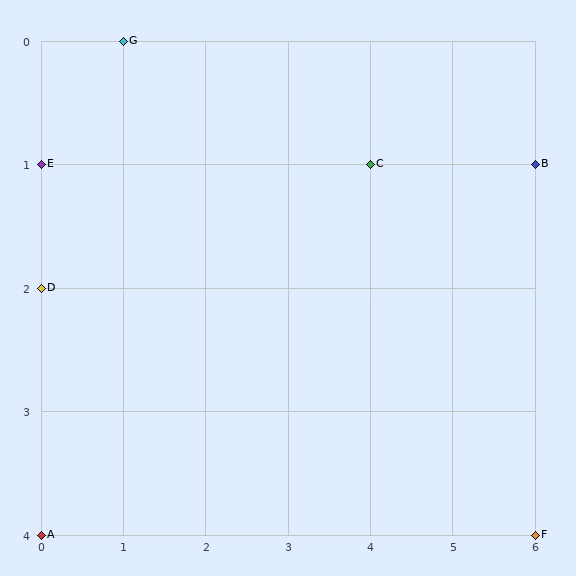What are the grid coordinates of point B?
Point B is at grid coordinates (6, 1).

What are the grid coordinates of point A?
Point A is at grid coordinates (0, 4).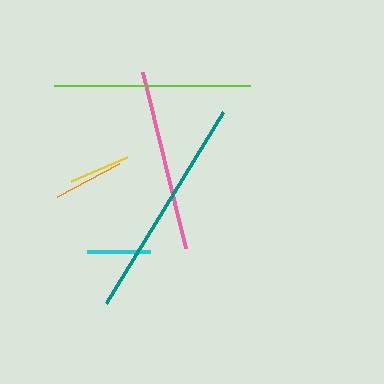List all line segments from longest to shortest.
From longest to shortest: teal, lime, pink, orange, cyan, yellow.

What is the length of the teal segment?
The teal segment is approximately 224 pixels long.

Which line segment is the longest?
The teal line is the longest at approximately 224 pixels.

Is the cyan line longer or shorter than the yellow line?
The cyan line is longer than the yellow line.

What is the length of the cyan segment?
The cyan segment is approximately 64 pixels long.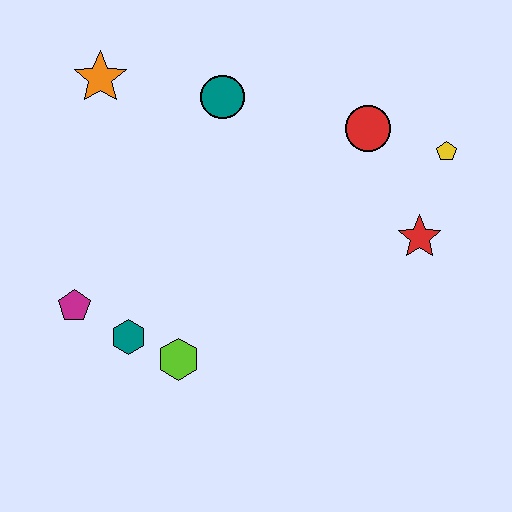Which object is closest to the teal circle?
The orange star is closest to the teal circle.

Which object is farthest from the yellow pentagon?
The magenta pentagon is farthest from the yellow pentagon.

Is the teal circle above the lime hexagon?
Yes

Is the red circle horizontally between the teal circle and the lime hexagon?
No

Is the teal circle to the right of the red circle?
No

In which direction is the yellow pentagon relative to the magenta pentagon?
The yellow pentagon is to the right of the magenta pentagon.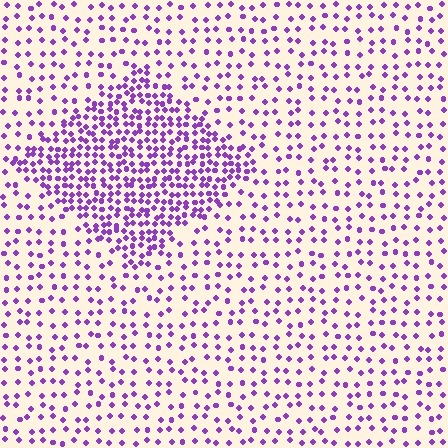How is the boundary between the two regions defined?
The boundary is defined by a change in element density (approximately 2.4x ratio). All elements are the same color, size, and shape.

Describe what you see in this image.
The image contains small purple elements arranged at two different densities. A diamond-shaped region is visible where the elements are more densely packed than the surrounding area.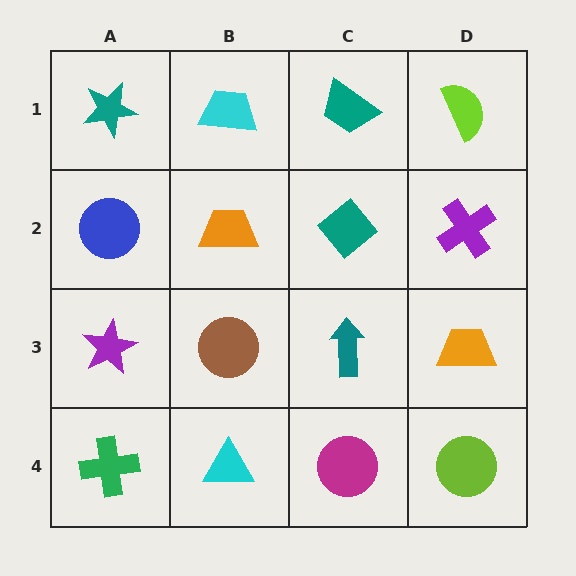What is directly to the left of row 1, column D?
A teal trapezoid.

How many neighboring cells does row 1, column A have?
2.